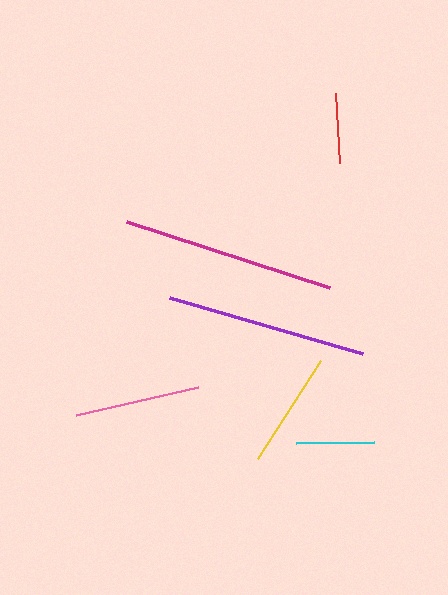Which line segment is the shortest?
The red line is the shortest at approximately 70 pixels.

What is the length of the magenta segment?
The magenta segment is approximately 213 pixels long.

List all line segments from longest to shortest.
From longest to shortest: magenta, purple, pink, yellow, cyan, red.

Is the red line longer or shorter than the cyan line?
The cyan line is longer than the red line.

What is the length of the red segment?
The red segment is approximately 70 pixels long.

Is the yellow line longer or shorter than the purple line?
The purple line is longer than the yellow line.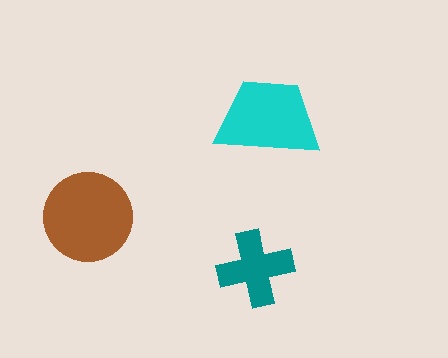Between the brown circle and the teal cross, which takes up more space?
The brown circle.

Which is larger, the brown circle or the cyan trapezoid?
The brown circle.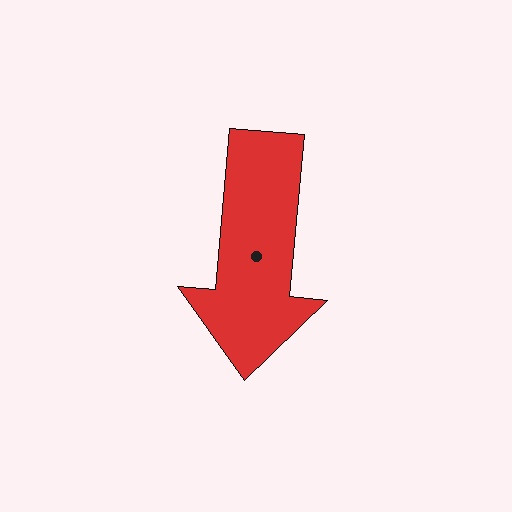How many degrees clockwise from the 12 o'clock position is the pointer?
Approximately 185 degrees.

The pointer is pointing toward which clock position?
Roughly 6 o'clock.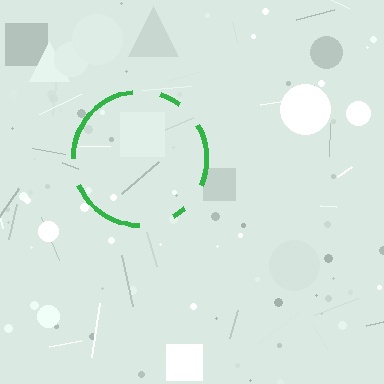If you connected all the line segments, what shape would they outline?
They would outline a circle.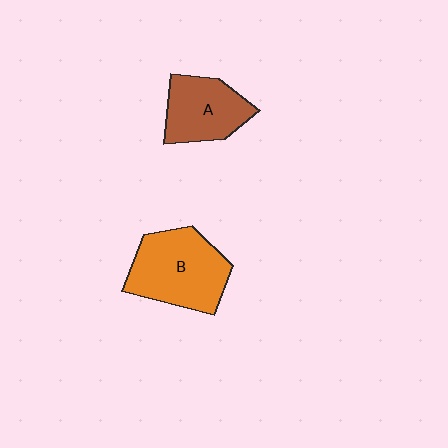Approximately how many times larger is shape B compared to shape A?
Approximately 1.4 times.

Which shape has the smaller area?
Shape A (brown).